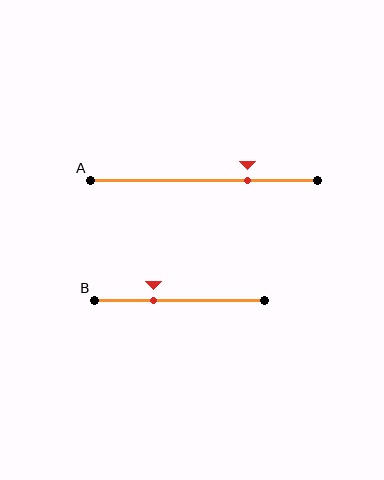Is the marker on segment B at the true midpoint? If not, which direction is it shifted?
No, the marker on segment B is shifted to the left by about 15% of the segment length.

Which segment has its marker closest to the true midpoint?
Segment B has its marker closest to the true midpoint.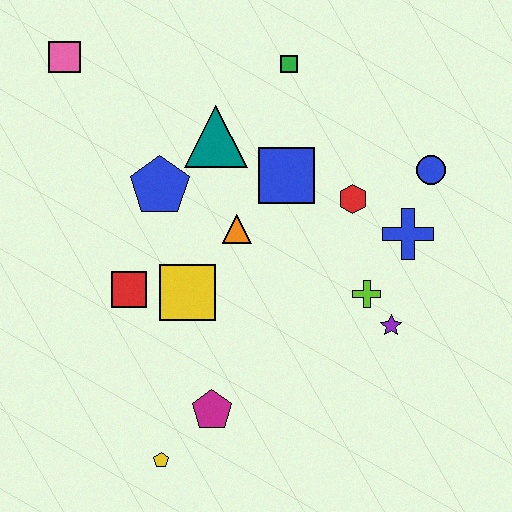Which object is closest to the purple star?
The lime cross is closest to the purple star.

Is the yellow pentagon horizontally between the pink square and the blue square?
Yes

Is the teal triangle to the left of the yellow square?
No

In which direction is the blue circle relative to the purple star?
The blue circle is above the purple star.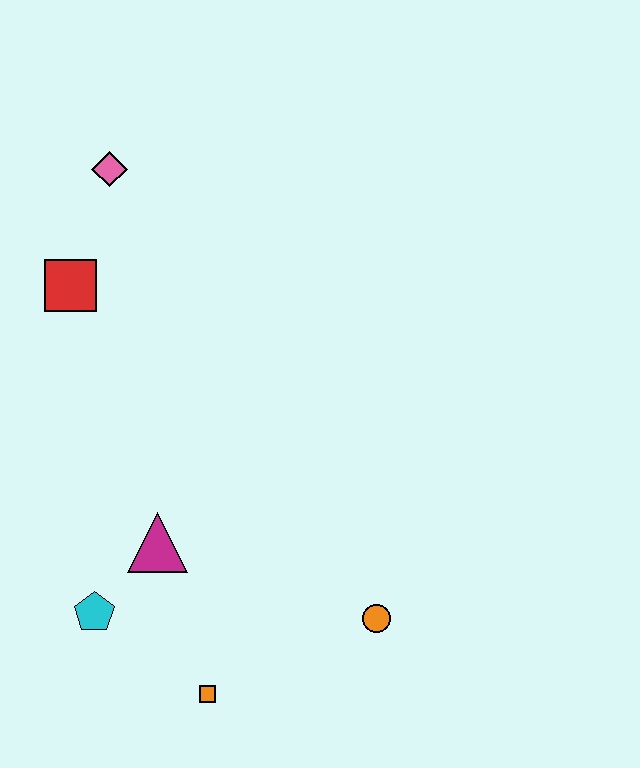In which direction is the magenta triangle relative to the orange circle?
The magenta triangle is to the left of the orange circle.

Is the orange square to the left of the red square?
No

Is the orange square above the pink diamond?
No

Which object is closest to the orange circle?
The orange square is closest to the orange circle.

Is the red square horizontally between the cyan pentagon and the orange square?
No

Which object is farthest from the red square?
The orange circle is farthest from the red square.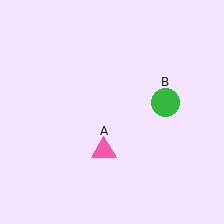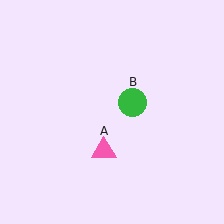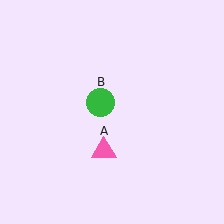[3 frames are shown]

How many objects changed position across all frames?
1 object changed position: green circle (object B).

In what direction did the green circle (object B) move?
The green circle (object B) moved left.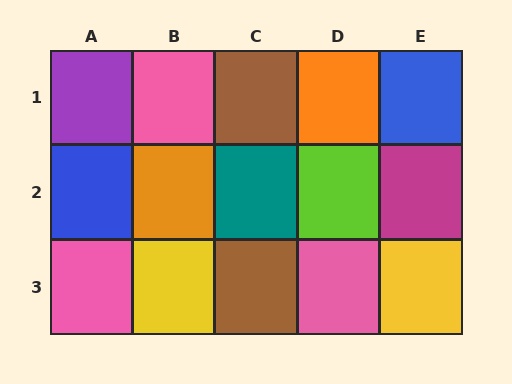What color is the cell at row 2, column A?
Blue.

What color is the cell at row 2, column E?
Magenta.